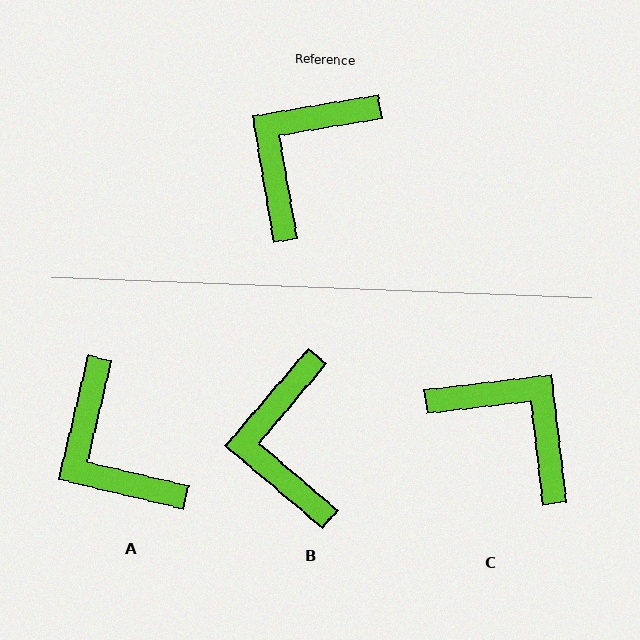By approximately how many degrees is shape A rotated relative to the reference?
Approximately 67 degrees counter-clockwise.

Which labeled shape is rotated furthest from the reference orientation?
C, about 93 degrees away.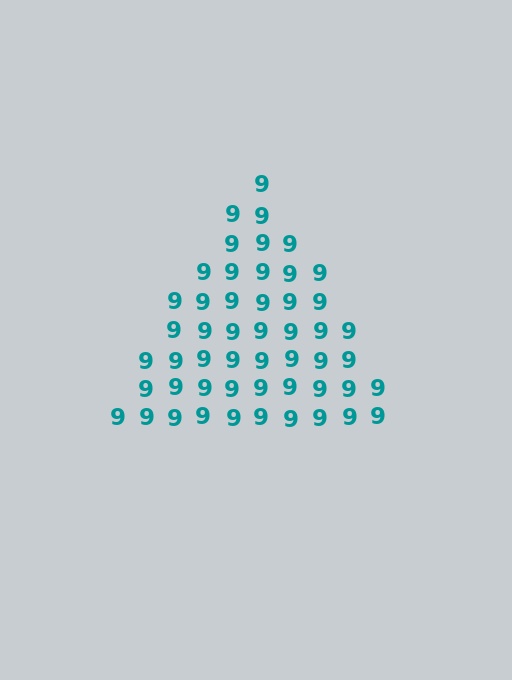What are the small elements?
The small elements are digit 9's.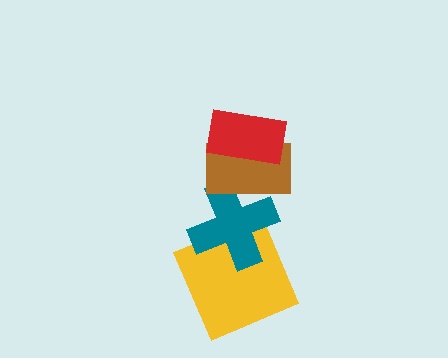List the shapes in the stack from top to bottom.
From top to bottom: the red rectangle, the brown rectangle, the teal cross, the yellow square.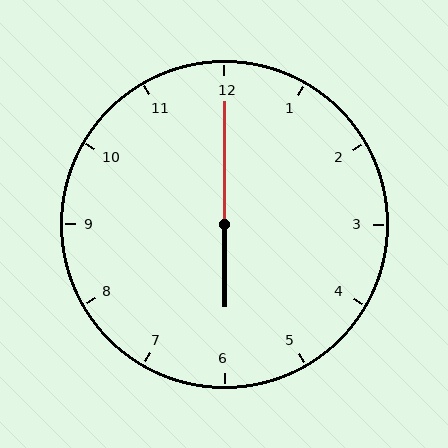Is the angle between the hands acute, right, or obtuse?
It is obtuse.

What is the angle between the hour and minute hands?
Approximately 180 degrees.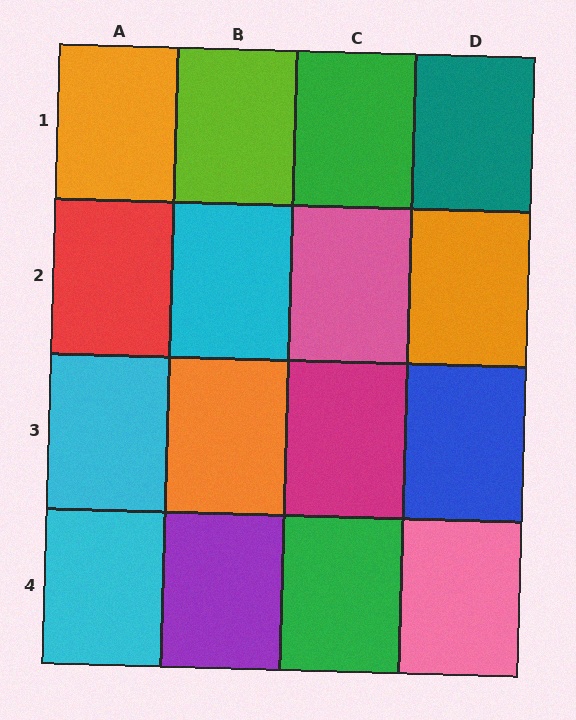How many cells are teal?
1 cell is teal.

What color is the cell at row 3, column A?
Cyan.